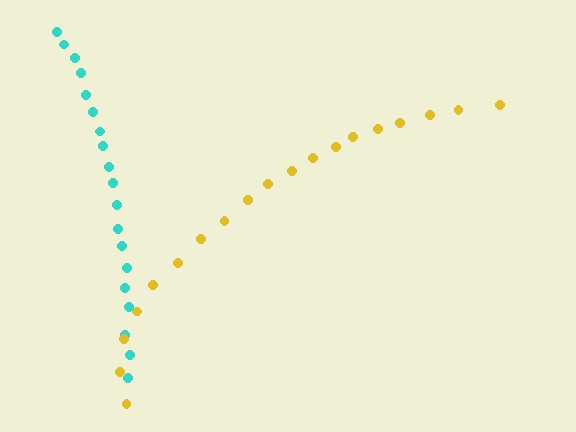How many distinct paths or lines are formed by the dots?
There are 2 distinct paths.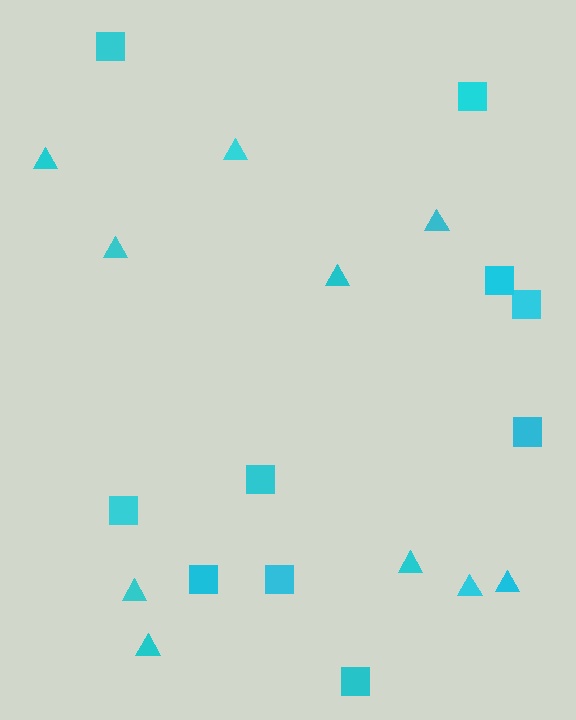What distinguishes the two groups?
There are 2 groups: one group of triangles (10) and one group of squares (10).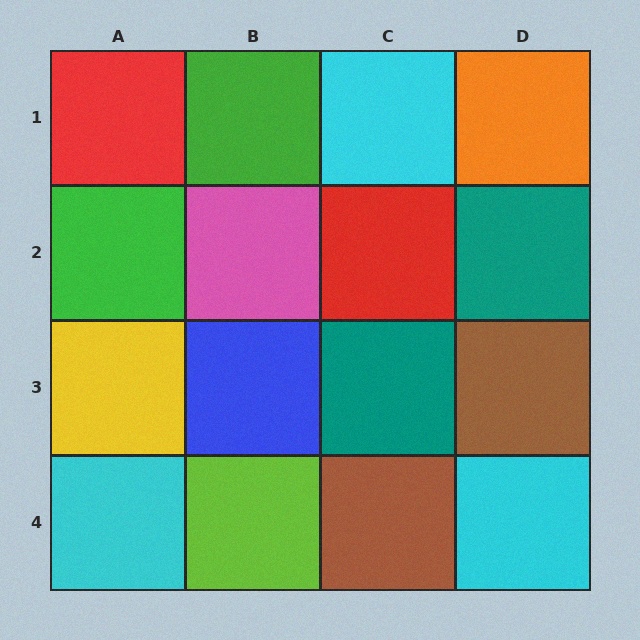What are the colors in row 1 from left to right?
Red, green, cyan, orange.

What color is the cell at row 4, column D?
Cyan.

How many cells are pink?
1 cell is pink.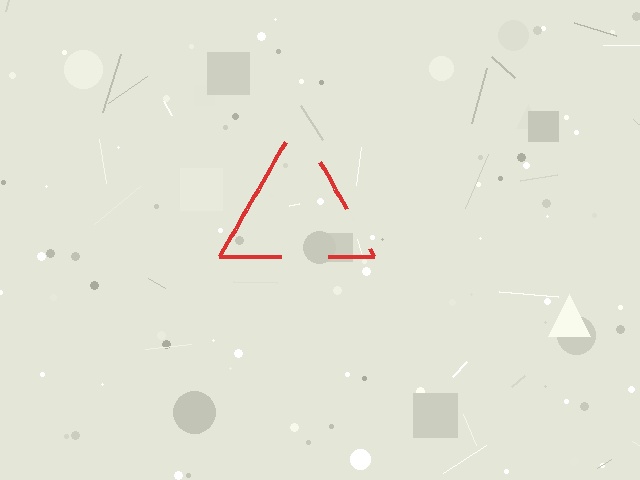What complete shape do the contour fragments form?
The contour fragments form a triangle.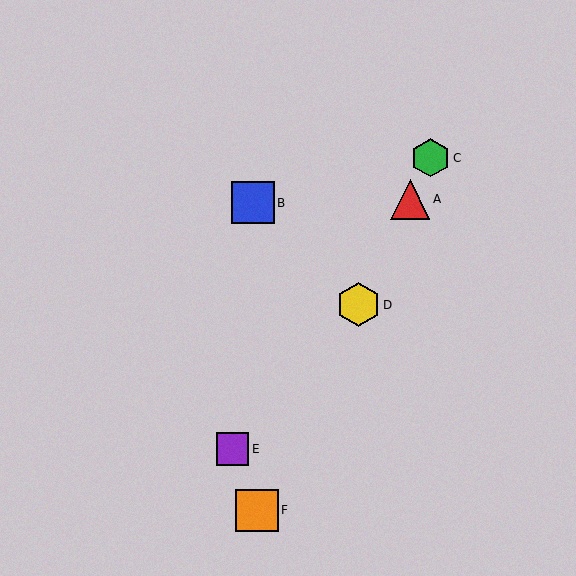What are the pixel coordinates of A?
Object A is at (410, 199).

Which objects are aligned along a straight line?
Objects A, C, D, F are aligned along a straight line.